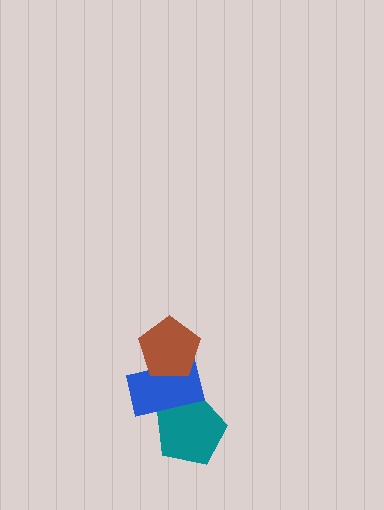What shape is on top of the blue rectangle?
The brown pentagon is on top of the blue rectangle.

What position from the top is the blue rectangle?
The blue rectangle is 2nd from the top.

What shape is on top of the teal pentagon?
The blue rectangle is on top of the teal pentagon.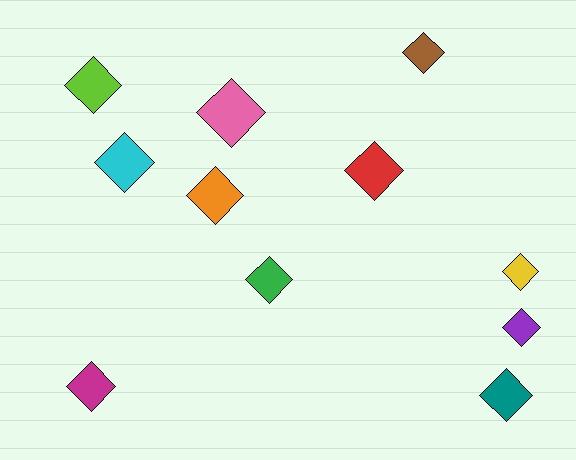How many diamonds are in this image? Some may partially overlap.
There are 11 diamonds.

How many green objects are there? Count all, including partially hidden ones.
There is 1 green object.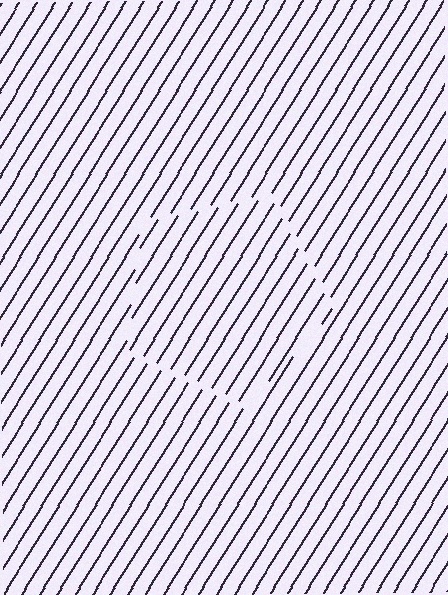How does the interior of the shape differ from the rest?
The interior of the shape contains the same grating, shifted by half a period — the contour is defined by the phase discontinuity where line-ends from the inner and outer gratings abut.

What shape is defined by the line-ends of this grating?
An illusory pentagon. The interior of the shape contains the same grating, shifted by half a period — the contour is defined by the phase discontinuity where line-ends from the inner and outer gratings abut.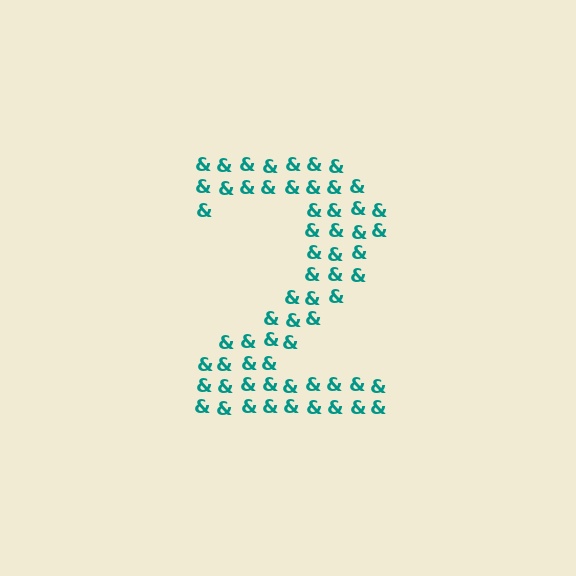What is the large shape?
The large shape is the digit 2.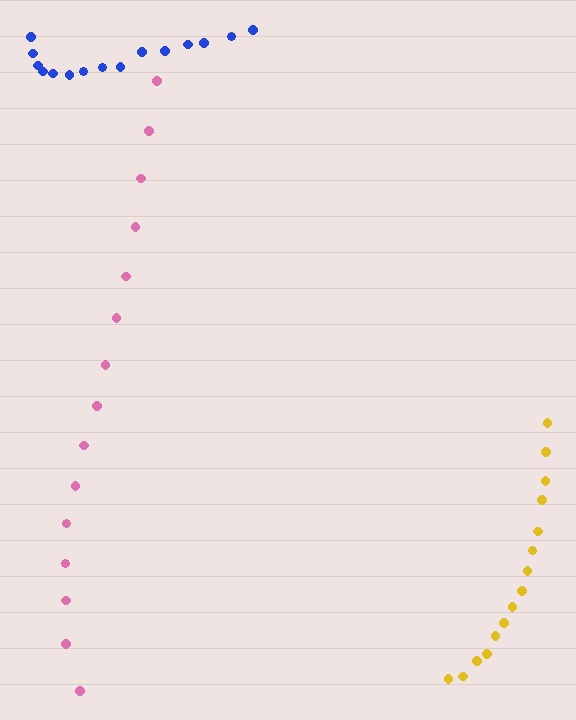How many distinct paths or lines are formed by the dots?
There are 3 distinct paths.